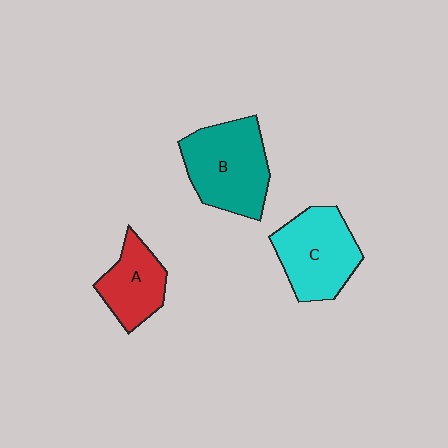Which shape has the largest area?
Shape B (teal).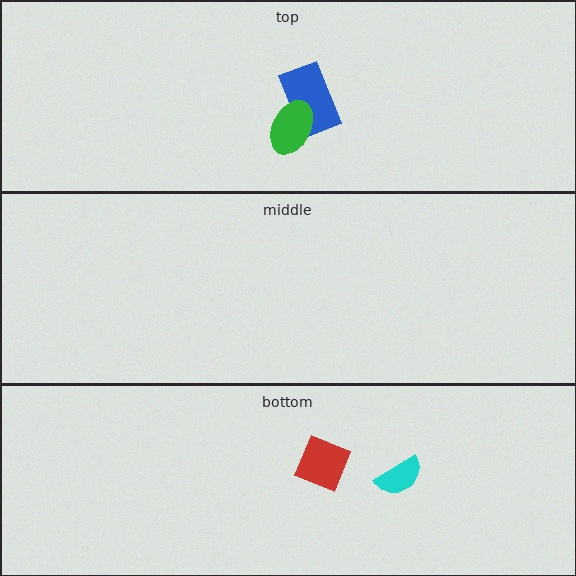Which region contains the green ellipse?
The top region.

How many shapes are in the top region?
2.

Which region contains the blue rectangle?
The top region.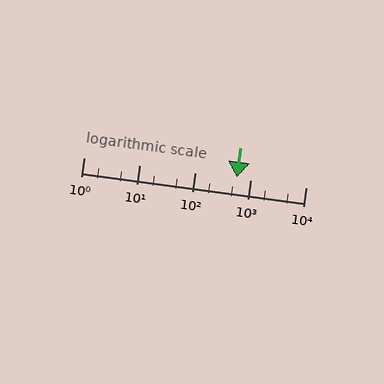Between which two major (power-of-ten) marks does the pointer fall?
The pointer is between 100 and 1000.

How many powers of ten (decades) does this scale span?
The scale spans 4 decades, from 1 to 10000.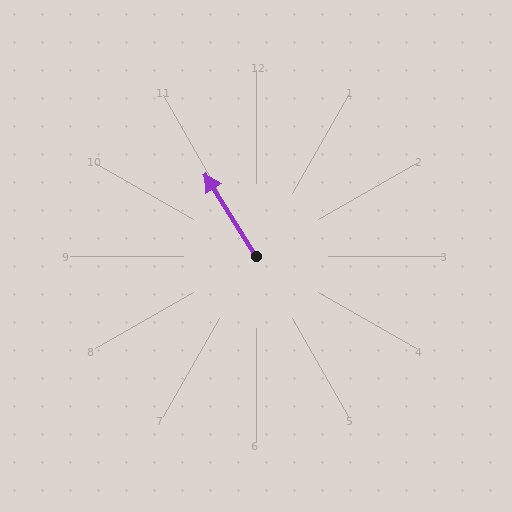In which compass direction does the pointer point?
Northwest.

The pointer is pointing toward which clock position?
Roughly 11 o'clock.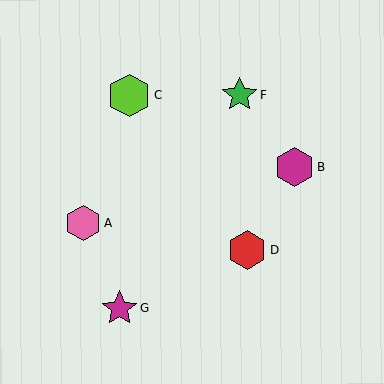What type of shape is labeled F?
Shape F is a green star.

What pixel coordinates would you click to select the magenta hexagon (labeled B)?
Click at (294, 166) to select the magenta hexagon B.